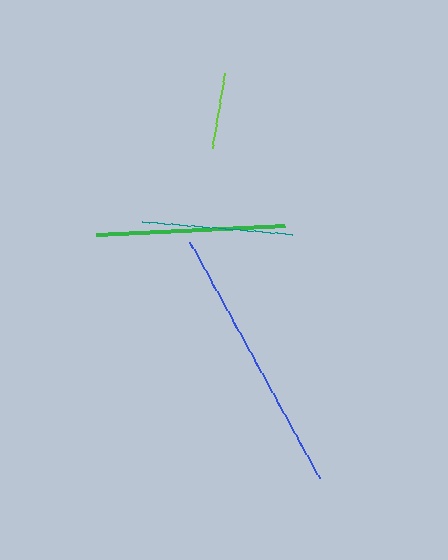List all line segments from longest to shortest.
From longest to shortest: blue, green, teal, lime.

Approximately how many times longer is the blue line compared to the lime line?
The blue line is approximately 3.5 times the length of the lime line.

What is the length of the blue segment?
The blue segment is approximately 269 pixels long.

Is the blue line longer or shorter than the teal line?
The blue line is longer than the teal line.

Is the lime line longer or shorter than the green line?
The green line is longer than the lime line.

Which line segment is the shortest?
The lime line is the shortest at approximately 77 pixels.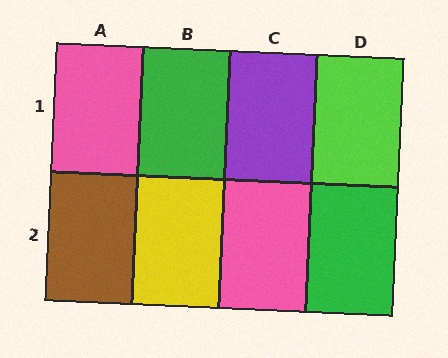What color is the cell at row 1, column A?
Pink.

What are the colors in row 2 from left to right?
Brown, yellow, pink, green.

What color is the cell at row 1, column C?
Purple.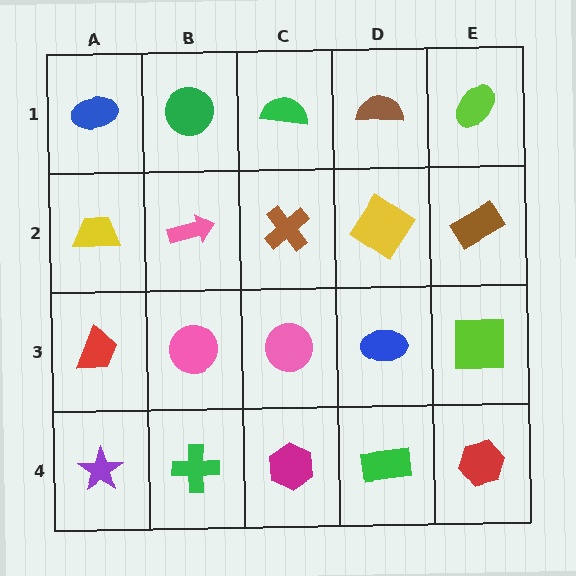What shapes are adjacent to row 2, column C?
A green semicircle (row 1, column C), a pink circle (row 3, column C), a pink arrow (row 2, column B), a yellow diamond (row 2, column D).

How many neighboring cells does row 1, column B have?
3.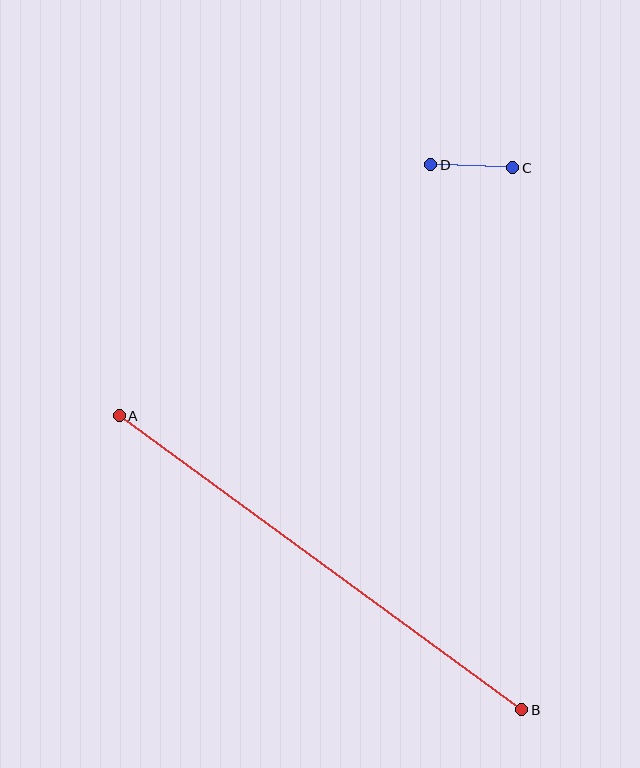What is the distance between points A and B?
The distance is approximately 498 pixels.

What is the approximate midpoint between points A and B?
The midpoint is at approximately (321, 563) pixels.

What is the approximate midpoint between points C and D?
The midpoint is at approximately (472, 166) pixels.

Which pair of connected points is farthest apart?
Points A and B are farthest apart.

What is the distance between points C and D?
The distance is approximately 82 pixels.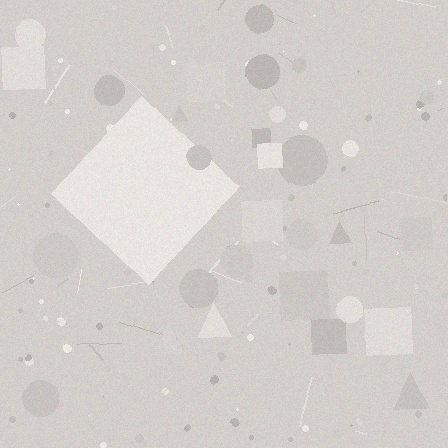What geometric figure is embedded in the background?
A diamond is embedded in the background.